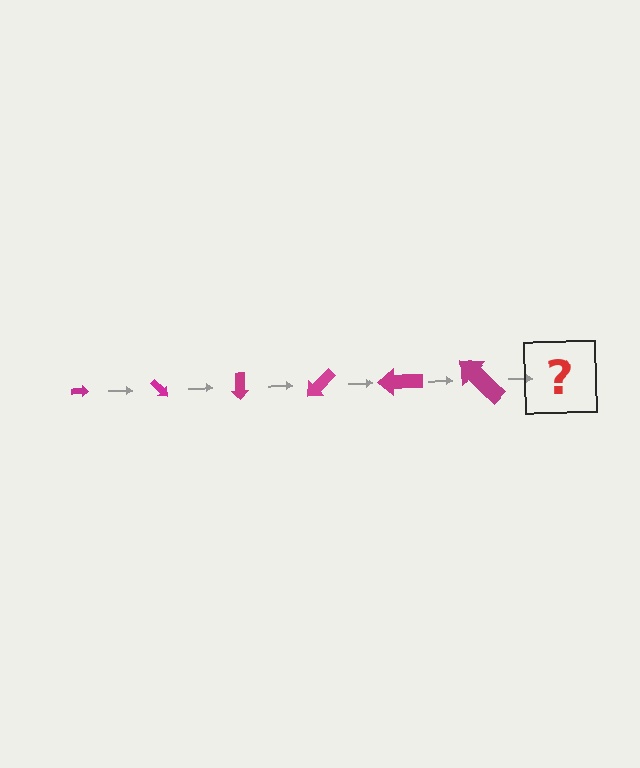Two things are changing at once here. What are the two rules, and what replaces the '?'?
The two rules are that the arrow grows larger each step and it rotates 45 degrees each step. The '?' should be an arrow, larger than the previous one and rotated 270 degrees from the start.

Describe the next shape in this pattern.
It should be an arrow, larger than the previous one and rotated 270 degrees from the start.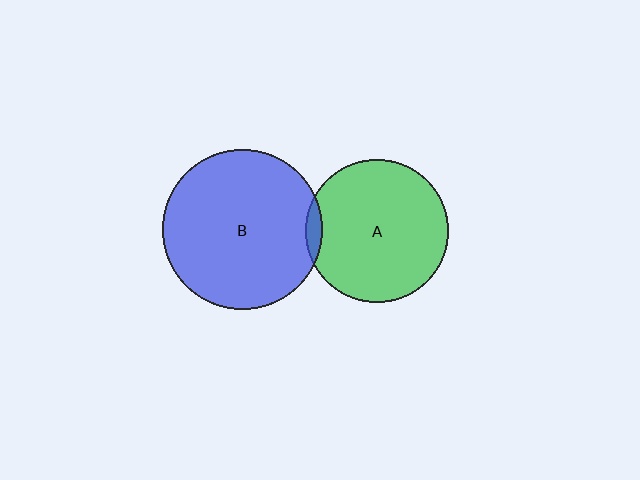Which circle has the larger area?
Circle B (blue).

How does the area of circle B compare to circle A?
Approximately 1.2 times.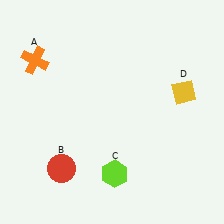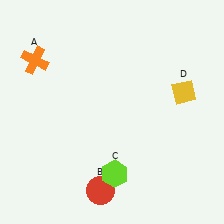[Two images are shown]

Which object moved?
The red circle (B) moved right.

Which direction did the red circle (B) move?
The red circle (B) moved right.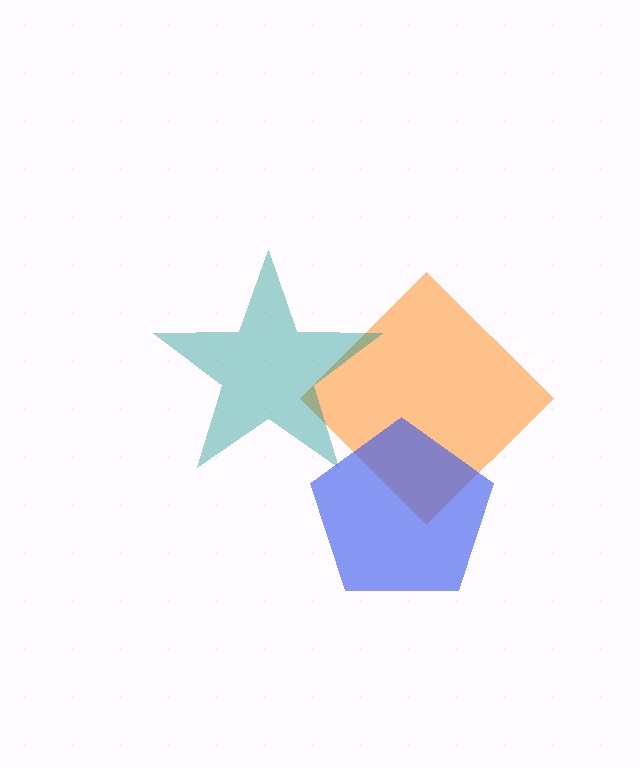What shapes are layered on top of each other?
The layered shapes are: an orange diamond, a teal star, a blue pentagon.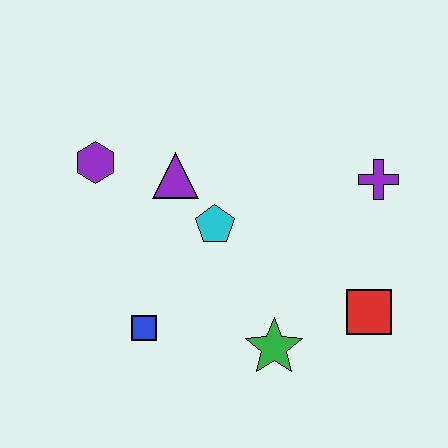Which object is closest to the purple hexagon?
The purple triangle is closest to the purple hexagon.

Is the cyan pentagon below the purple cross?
Yes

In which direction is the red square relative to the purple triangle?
The red square is to the right of the purple triangle.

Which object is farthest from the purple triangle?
The red square is farthest from the purple triangle.